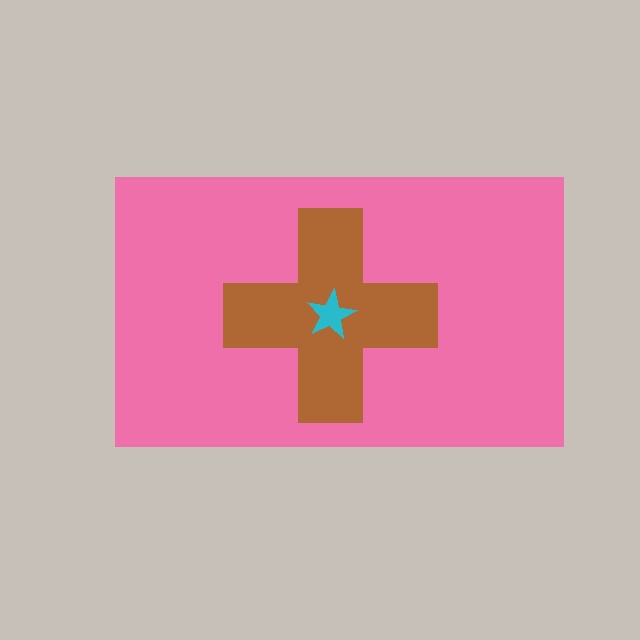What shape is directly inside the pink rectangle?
The brown cross.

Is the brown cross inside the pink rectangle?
Yes.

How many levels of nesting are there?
3.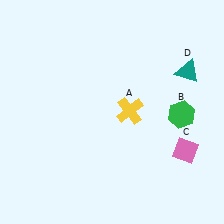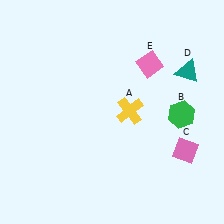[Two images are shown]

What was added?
A pink diamond (E) was added in Image 2.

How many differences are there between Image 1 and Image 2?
There is 1 difference between the two images.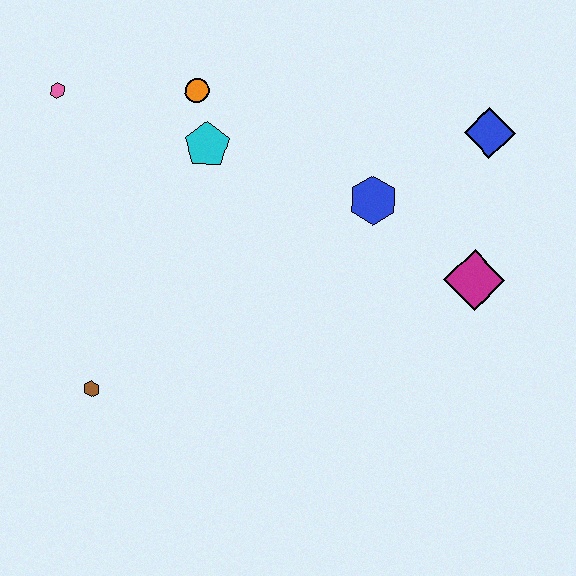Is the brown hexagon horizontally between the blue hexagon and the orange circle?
No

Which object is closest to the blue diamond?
The blue hexagon is closest to the blue diamond.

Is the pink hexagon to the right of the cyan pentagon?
No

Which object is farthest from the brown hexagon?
The blue diamond is farthest from the brown hexagon.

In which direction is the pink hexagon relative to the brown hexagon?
The pink hexagon is above the brown hexagon.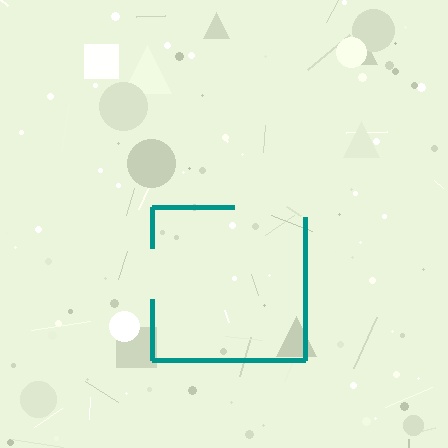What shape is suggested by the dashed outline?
The dashed outline suggests a square.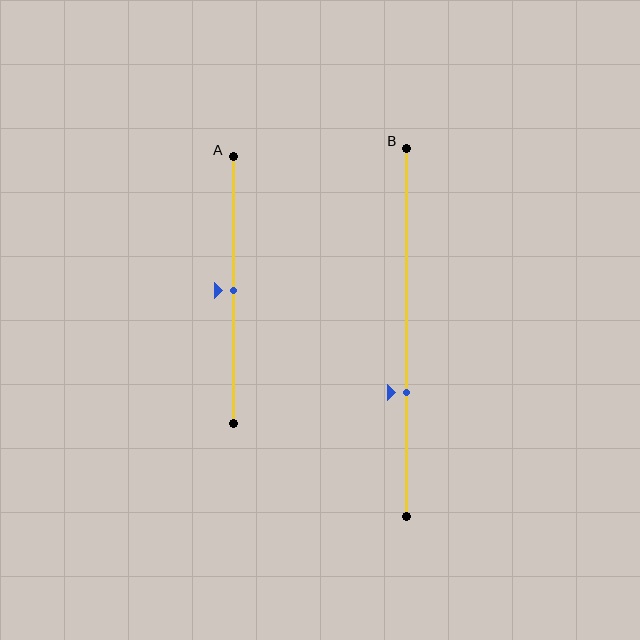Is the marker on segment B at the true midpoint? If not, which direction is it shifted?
No, the marker on segment B is shifted downward by about 16% of the segment length.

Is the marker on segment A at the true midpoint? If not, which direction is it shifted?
Yes, the marker on segment A is at the true midpoint.